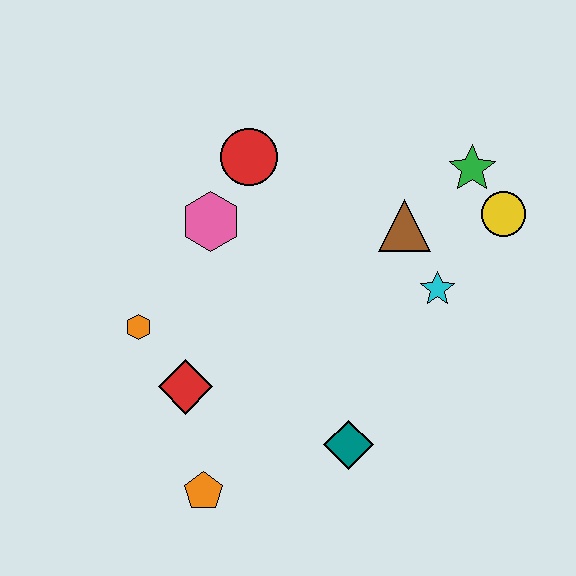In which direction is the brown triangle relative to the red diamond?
The brown triangle is to the right of the red diamond.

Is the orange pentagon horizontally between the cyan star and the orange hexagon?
Yes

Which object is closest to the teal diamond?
The orange pentagon is closest to the teal diamond.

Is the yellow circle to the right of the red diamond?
Yes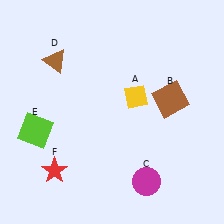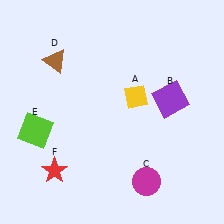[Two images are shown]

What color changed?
The square (B) changed from brown in Image 1 to purple in Image 2.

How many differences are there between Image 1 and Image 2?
There is 1 difference between the two images.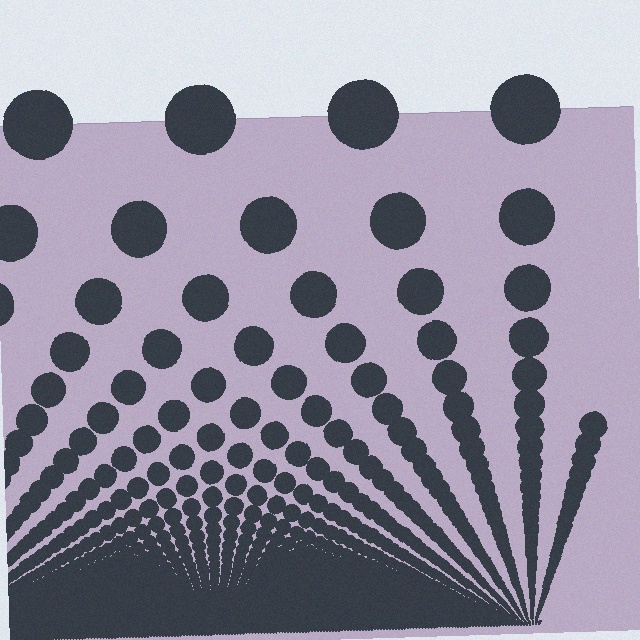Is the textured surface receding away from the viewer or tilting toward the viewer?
The surface appears to tilt toward the viewer. Texture elements get larger and sparser toward the top.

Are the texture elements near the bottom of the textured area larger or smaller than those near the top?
Smaller. The gradient is inverted — elements near the bottom are smaller and denser.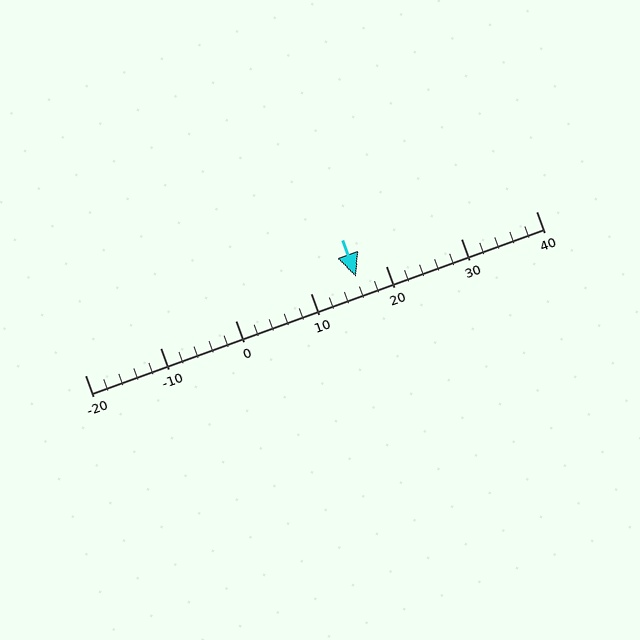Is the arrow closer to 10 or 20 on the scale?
The arrow is closer to 20.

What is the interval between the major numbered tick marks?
The major tick marks are spaced 10 units apart.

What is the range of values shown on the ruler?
The ruler shows values from -20 to 40.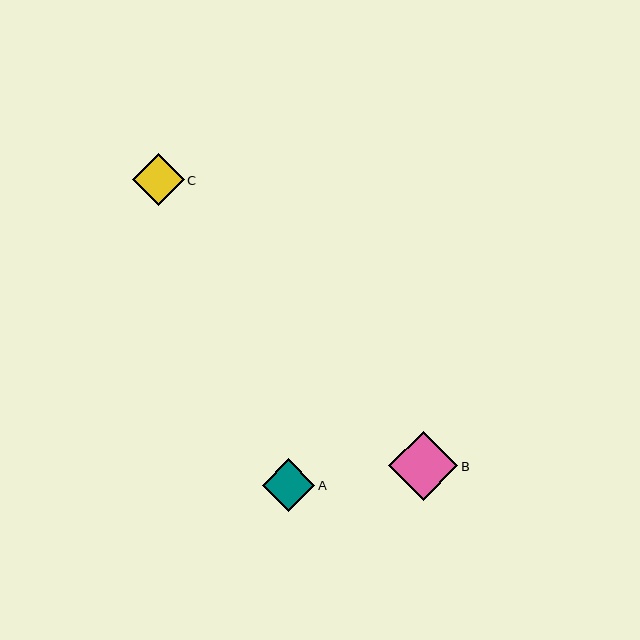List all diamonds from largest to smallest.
From largest to smallest: B, A, C.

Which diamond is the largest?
Diamond B is the largest with a size of approximately 69 pixels.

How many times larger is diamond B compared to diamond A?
Diamond B is approximately 1.3 times the size of diamond A.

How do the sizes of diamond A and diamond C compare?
Diamond A and diamond C are approximately the same size.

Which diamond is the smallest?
Diamond C is the smallest with a size of approximately 52 pixels.